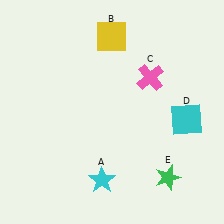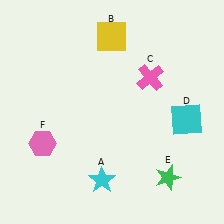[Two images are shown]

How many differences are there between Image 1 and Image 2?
There is 1 difference between the two images.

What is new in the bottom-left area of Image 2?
A pink hexagon (F) was added in the bottom-left area of Image 2.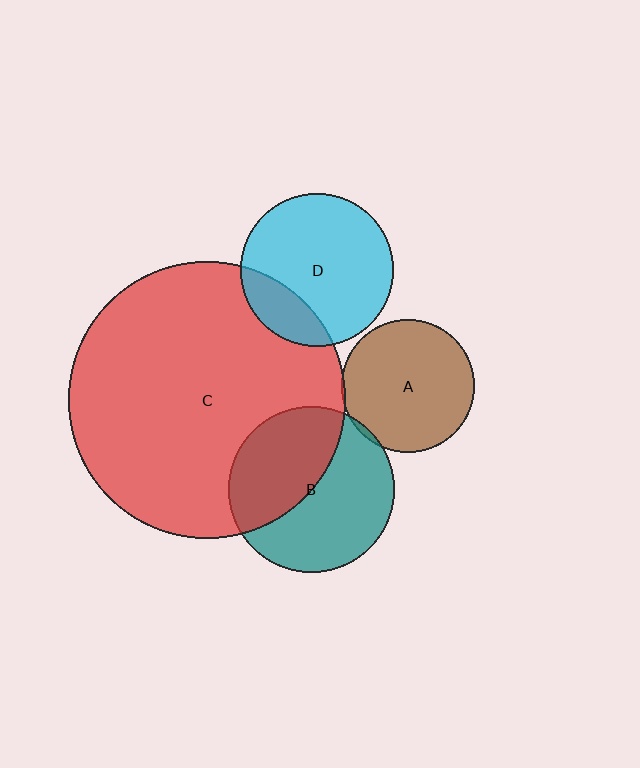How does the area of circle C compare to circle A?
Approximately 4.4 times.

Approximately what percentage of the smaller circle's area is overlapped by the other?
Approximately 20%.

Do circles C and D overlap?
Yes.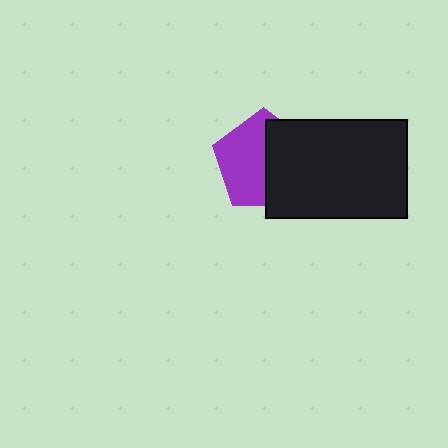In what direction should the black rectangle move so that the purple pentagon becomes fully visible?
The black rectangle should move right. That is the shortest direction to clear the overlap and leave the purple pentagon fully visible.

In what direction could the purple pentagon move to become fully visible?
The purple pentagon could move left. That would shift it out from behind the black rectangle entirely.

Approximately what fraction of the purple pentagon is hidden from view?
Roughly 46% of the purple pentagon is hidden behind the black rectangle.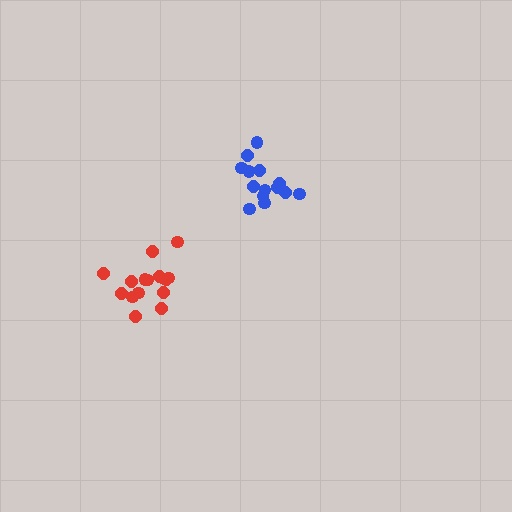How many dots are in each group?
Group 1: 14 dots, Group 2: 16 dots (30 total).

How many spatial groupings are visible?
There are 2 spatial groupings.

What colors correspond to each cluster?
The clusters are colored: blue, red.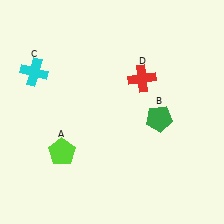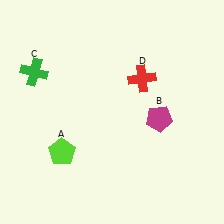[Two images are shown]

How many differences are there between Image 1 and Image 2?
There are 2 differences between the two images.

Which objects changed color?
B changed from green to magenta. C changed from cyan to green.